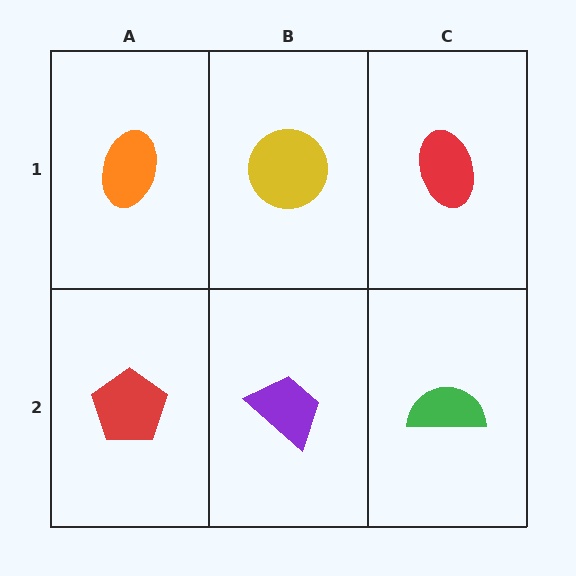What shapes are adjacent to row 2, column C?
A red ellipse (row 1, column C), a purple trapezoid (row 2, column B).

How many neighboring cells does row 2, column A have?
2.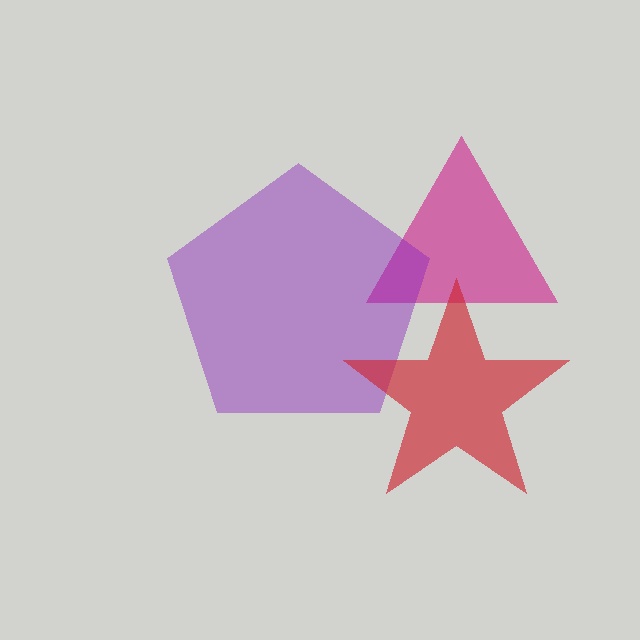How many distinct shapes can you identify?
There are 3 distinct shapes: a magenta triangle, a purple pentagon, a red star.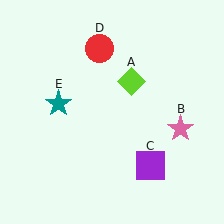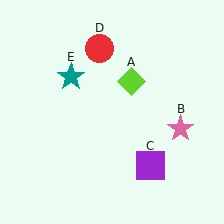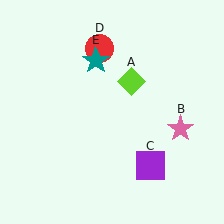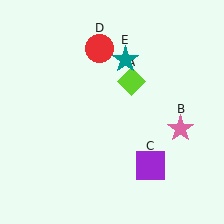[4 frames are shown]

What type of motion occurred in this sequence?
The teal star (object E) rotated clockwise around the center of the scene.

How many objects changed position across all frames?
1 object changed position: teal star (object E).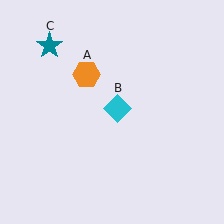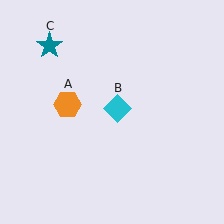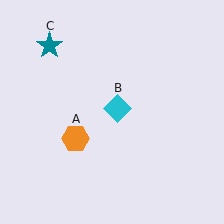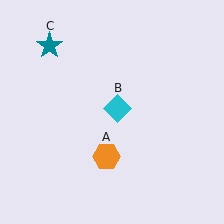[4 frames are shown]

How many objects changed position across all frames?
1 object changed position: orange hexagon (object A).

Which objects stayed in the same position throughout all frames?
Cyan diamond (object B) and teal star (object C) remained stationary.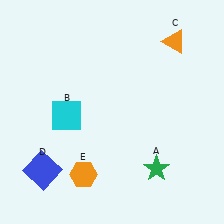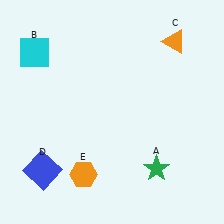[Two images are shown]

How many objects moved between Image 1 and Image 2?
1 object moved between the two images.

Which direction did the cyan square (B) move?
The cyan square (B) moved up.